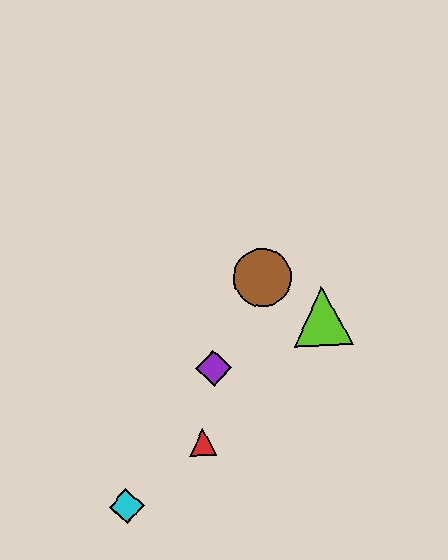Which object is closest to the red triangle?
The purple diamond is closest to the red triangle.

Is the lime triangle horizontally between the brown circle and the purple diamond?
No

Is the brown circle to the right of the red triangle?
Yes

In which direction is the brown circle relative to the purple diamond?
The brown circle is above the purple diamond.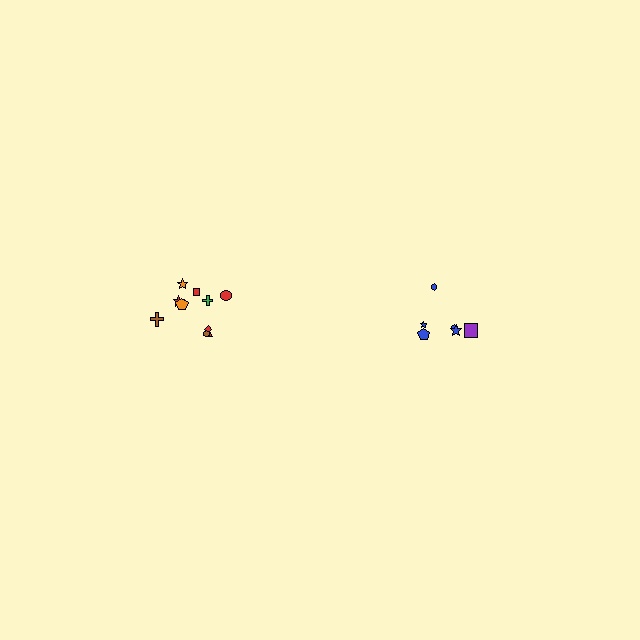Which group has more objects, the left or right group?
The left group.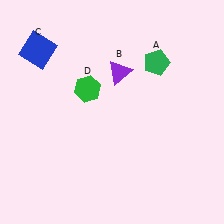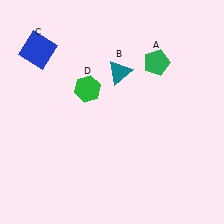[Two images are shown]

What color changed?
The triangle (B) changed from purple in Image 1 to teal in Image 2.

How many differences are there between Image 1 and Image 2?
There is 1 difference between the two images.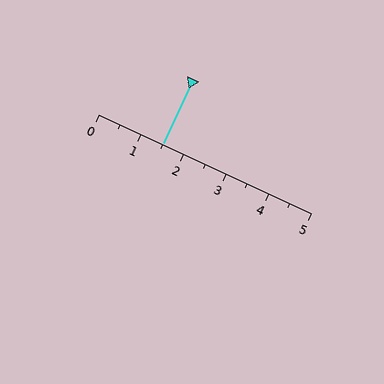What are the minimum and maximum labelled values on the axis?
The axis runs from 0 to 5.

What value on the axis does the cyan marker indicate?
The marker indicates approximately 1.5.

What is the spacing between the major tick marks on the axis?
The major ticks are spaced 1 apart.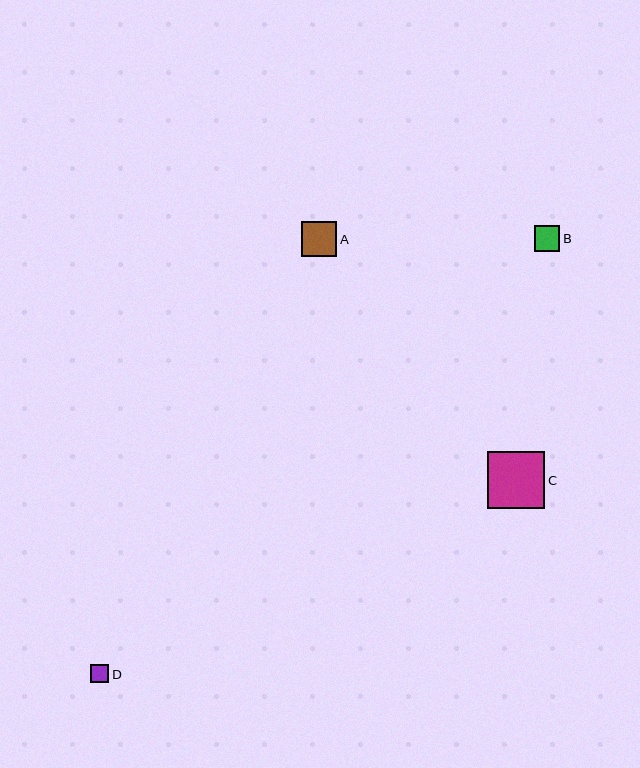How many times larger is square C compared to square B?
Square C is approximately 2.2 times the size of square B.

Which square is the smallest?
Square D is the smallest with a size of approximately 18 pixels.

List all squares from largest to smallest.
From largest to smallest: C, A, B, D.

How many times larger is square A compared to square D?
Square A is approximately 2.0 times the size of square D.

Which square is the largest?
Square C is the largest with a size of approximately 57 pixels.